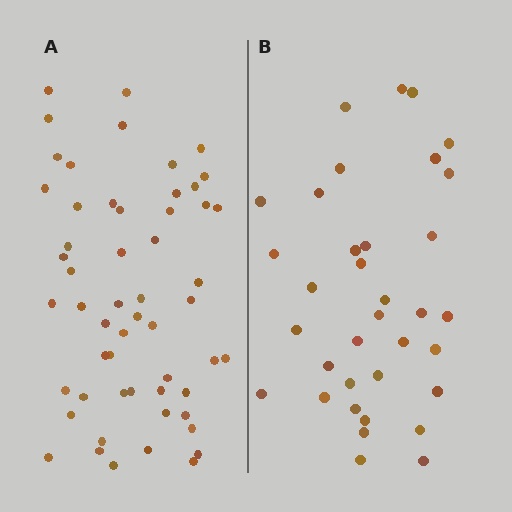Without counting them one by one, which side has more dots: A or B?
Region A (the left region) has more dots.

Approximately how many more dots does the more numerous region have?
Region A has approximately 20 more dots than region B.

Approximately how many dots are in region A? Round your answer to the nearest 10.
About 60 dots. (The exact count is 55, which rounds to 60.)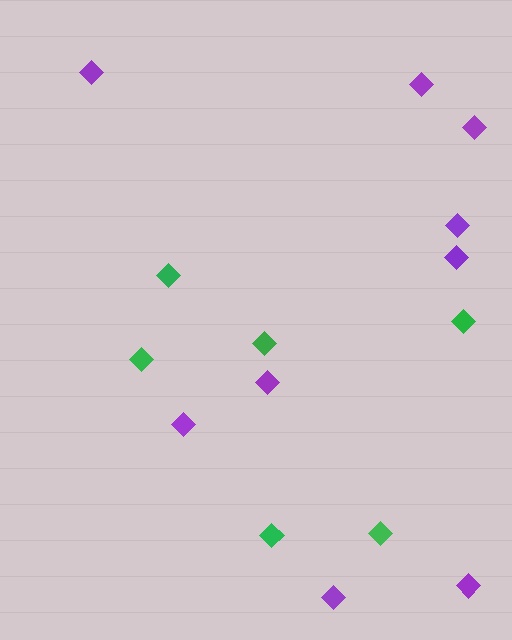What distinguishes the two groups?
There are 2 groups: one group of green diamonds (6) and one group of purple diamonds (9).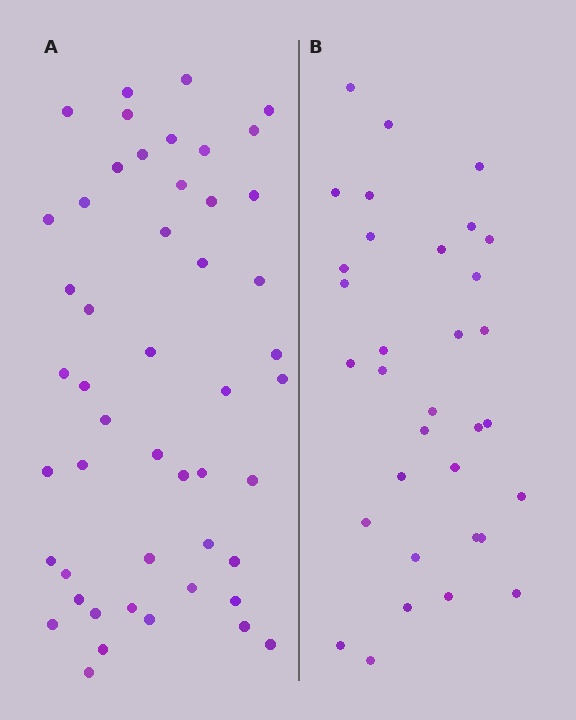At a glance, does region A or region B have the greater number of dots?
Region A (the left region) has more dots.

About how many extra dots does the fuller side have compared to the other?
Region A has approximately 15 more dots than region B.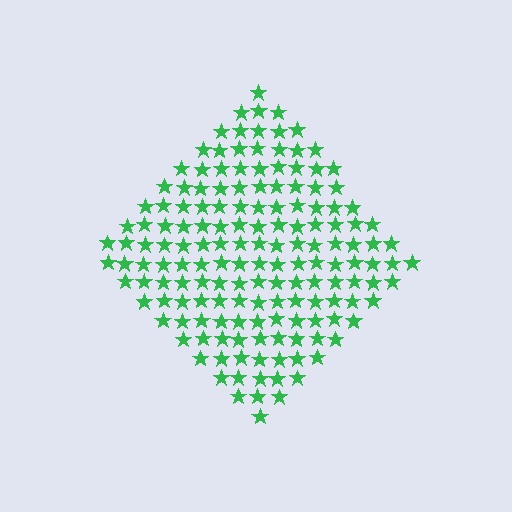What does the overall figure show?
The overall figure shows a diamond.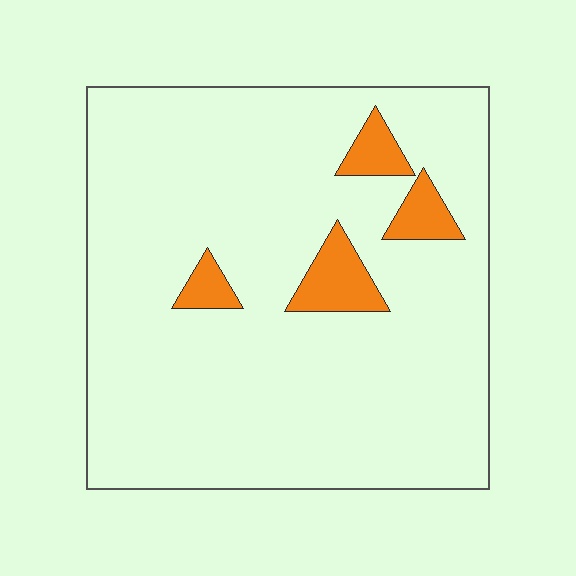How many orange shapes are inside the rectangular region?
4.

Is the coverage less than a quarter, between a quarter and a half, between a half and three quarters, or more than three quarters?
Less than a quarter.